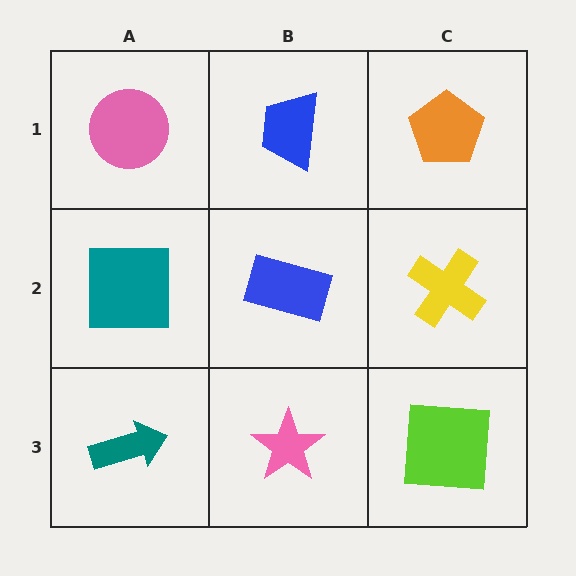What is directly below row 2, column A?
A teal arrow.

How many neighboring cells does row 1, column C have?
2.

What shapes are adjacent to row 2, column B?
A blue trapezoid (row 1, column B), a pink star (row 3, column B), a teal square (row 2, column A), a yellow cross (row 2, column C).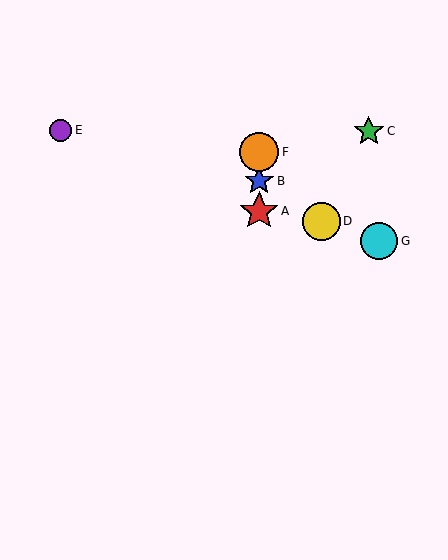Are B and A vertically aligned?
Yes, both are at x≈259.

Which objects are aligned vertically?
Objects A, B, F are aligned vertically.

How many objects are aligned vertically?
3 objects (A, B, F) are aligned vertically.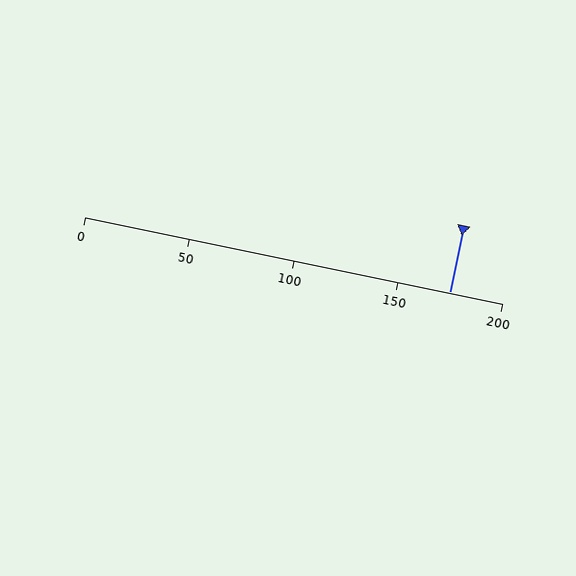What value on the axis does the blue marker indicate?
The marker indicates approximately 175.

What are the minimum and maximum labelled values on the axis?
The axis runs from 0 to 200.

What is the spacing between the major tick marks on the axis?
The major ticks are spaced 50 apart.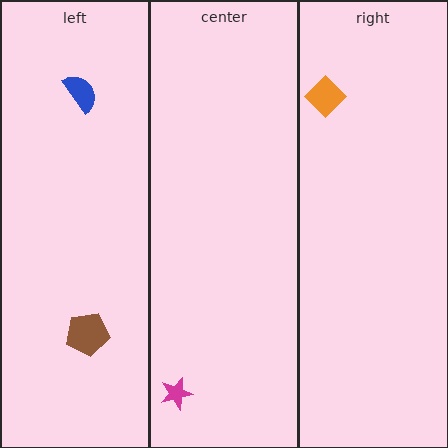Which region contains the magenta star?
The center region.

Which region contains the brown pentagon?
The left region.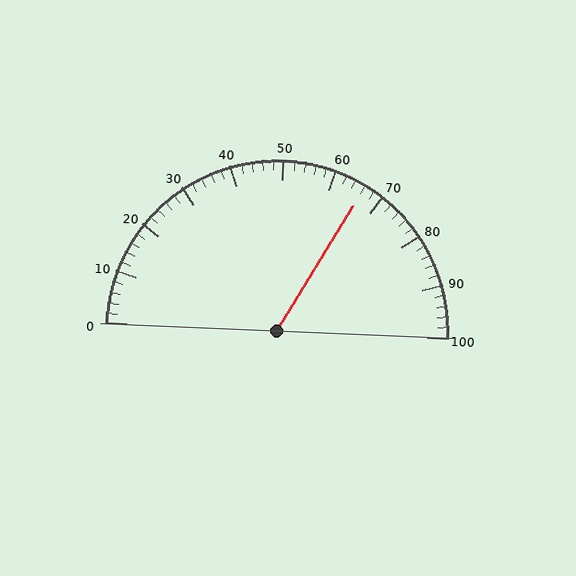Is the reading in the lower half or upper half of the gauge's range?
The reading is in the upper half of the range (0 to 100).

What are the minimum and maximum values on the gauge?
The gauge ranges from 0 to 100.